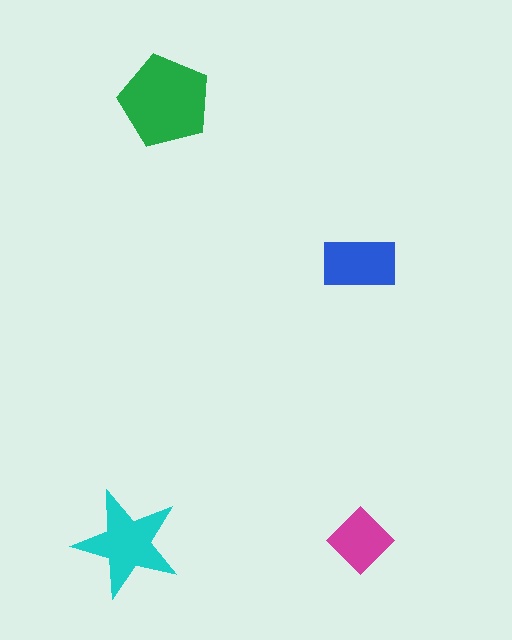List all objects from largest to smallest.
The green pentagon, the cyan star, the blue rectangle, the magenta diamond.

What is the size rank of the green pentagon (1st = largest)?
1st.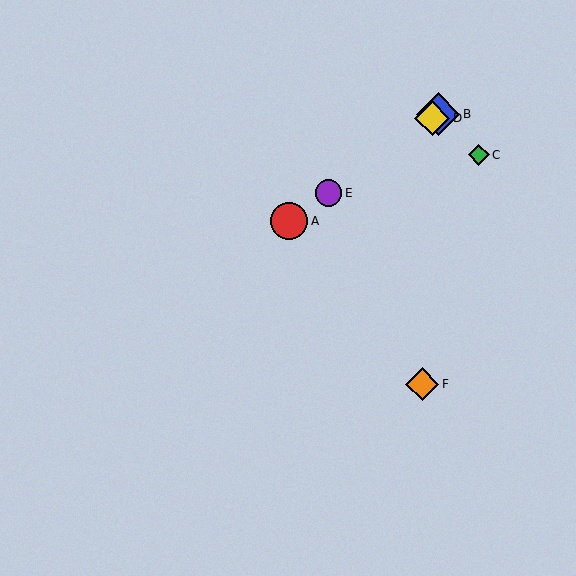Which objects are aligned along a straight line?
Objects A, B, D, E are aligned along a straight line.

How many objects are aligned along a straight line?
4 objects (A, B, D, E) are aligned along a straight line.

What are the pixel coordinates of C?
Object C is at (479, 155).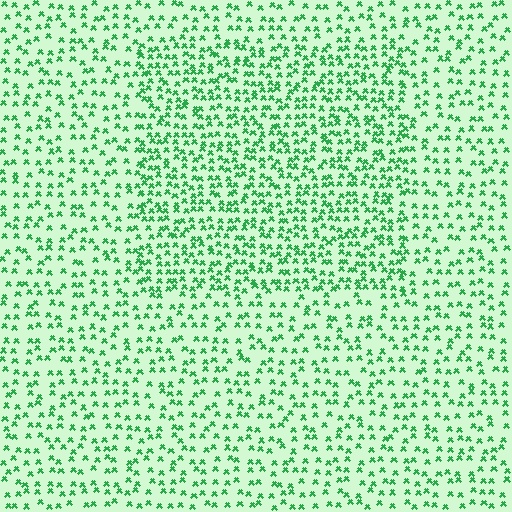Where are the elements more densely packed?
The elements are more densely packed inside the rectangle boundary.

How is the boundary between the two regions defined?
The boundary is defined by a change in element density (approximately 1.7x ratio). All elements are the same color, size, and shape.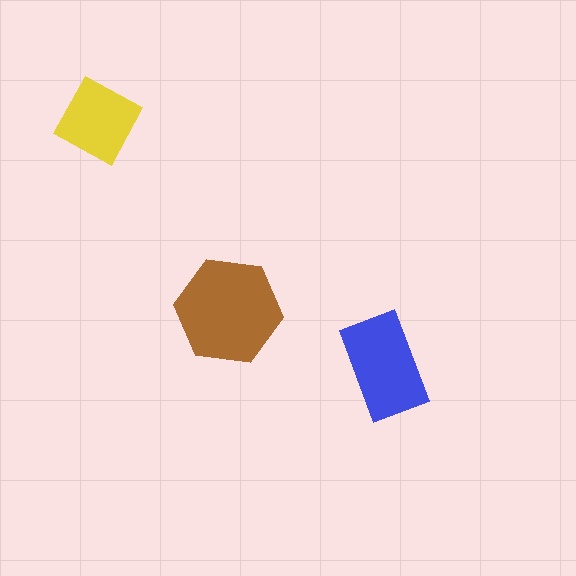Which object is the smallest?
The yellow square.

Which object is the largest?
The brown hexagon.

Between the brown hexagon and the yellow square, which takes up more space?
The brown hexagon.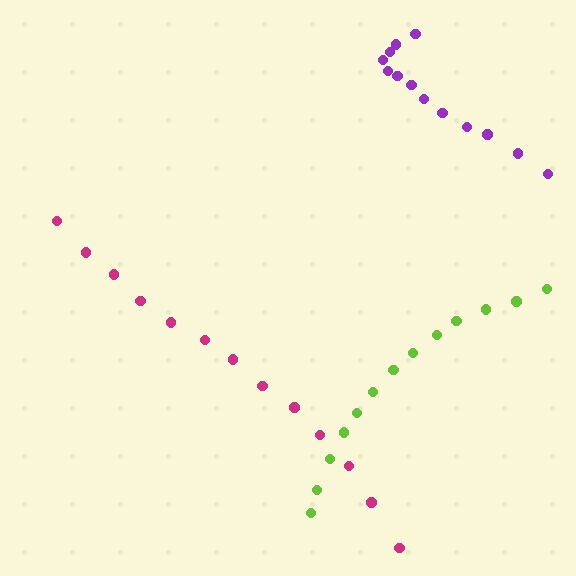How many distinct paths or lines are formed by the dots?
There are 3 distinct paths.